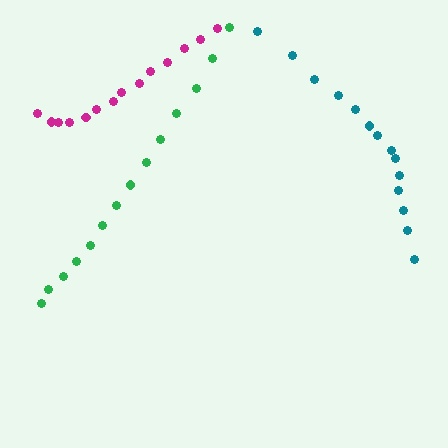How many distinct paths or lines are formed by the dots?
There are 3 distinct paths.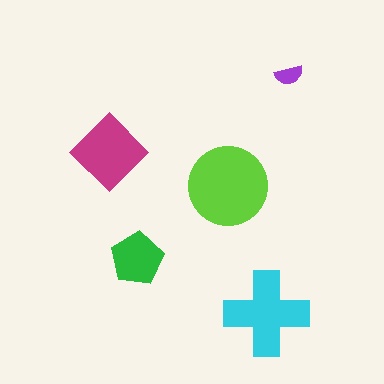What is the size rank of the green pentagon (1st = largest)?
4th.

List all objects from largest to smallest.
The lime circle, the cyan cross, the magenta diamond, the green pentagon, the purple semicircle.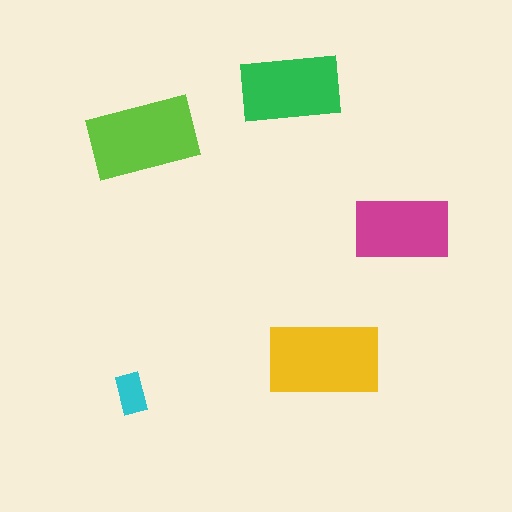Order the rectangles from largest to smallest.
the yellow one, the lime one, the green one, the magenta one, the cyan one.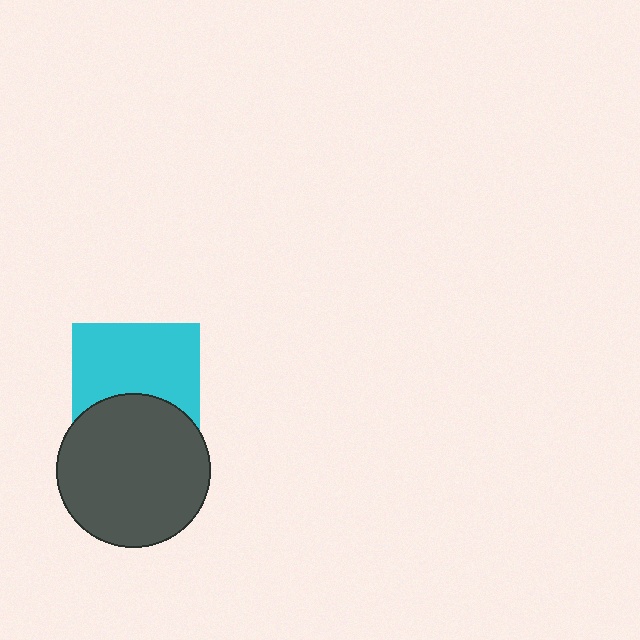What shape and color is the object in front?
The object in front is a dark gray circle.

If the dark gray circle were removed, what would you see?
You would see the complete cyan square.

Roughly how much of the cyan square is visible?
About half of it is visible (roughly 62%).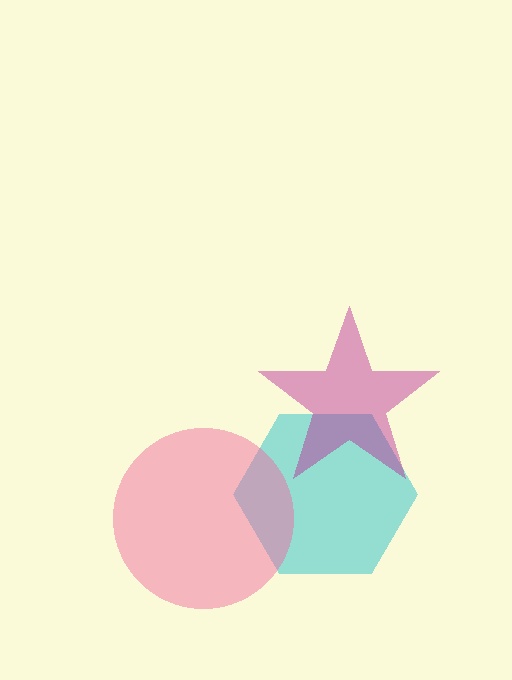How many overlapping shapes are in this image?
There are 3 overlapping shapes in the image.